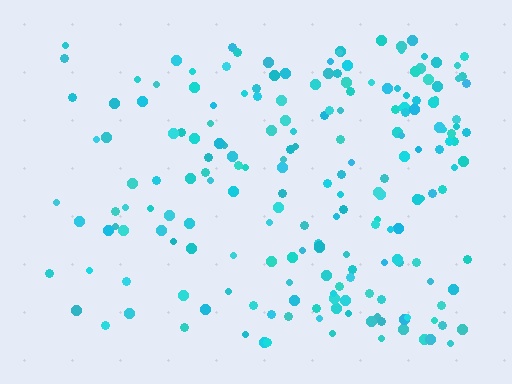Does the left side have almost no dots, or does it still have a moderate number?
Still a moderate number, just noticeably fewer than the right.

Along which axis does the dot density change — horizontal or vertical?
Horizontal.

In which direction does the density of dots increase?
From left to right, with the right side densest.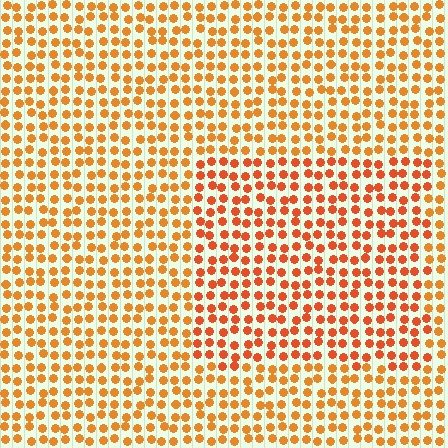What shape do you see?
I see a rectangle.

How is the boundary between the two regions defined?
The boundary is defined purely by a slight shift in hue (about 18 degrees). Spacing, size, and orientation are identical on both sides.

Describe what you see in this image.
The image is filled with small orange elements in a uniform arrangement. A rectangle-shaped region is visible where the elements are tinted to a slightly different hue, forming a subtle color boundary.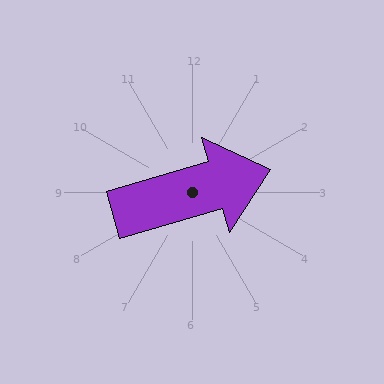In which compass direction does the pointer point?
East.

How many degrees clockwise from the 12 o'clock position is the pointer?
Approximately 74 degrees.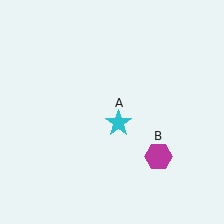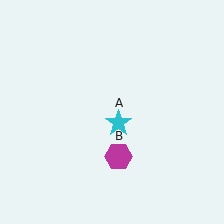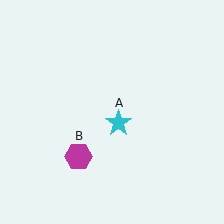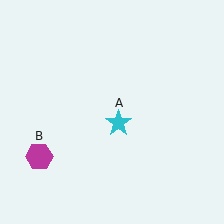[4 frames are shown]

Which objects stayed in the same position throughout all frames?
Cyan star (object A) remained stationary.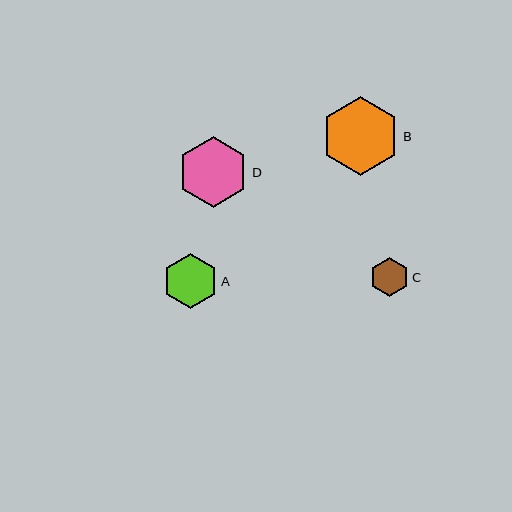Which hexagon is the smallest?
Hexagon C is the smallest with a size of approximately 40 pixels.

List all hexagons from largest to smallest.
From largest to smallest: B, D, A, C.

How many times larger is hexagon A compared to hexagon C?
Hexagon A is approximately 1.4 times the size of hexagon C.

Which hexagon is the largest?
Hexagon B is the largest with a size of approximately 79 pixels.